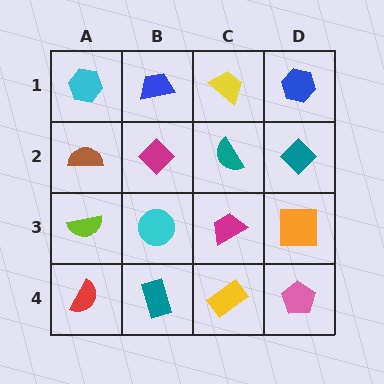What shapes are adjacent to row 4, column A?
A lime semicircle (row 3, column A), a teal rectangle (row 4, column B).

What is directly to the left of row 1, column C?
A blue trapezoid.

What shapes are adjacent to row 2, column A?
A cyan hexagon (row 1, column A), a lime semicircle (row 3, column A), a magenta diamond (row 2, column B).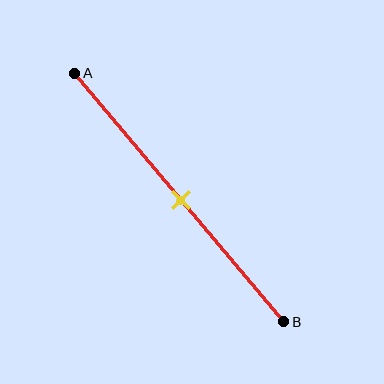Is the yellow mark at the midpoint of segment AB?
Yes, the mark is approximately at the midpoint.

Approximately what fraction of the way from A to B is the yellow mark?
The yellow mark is approximately 50% of the way from A to B.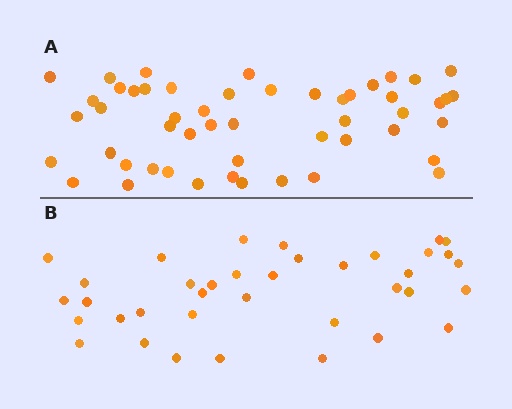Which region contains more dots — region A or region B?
Region A (the top region) has more dots.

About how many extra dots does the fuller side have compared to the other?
Region A has approximately 15 more dots than region B.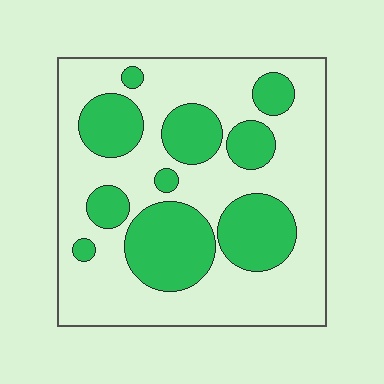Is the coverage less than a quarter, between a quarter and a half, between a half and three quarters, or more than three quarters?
Between a quarter and a half.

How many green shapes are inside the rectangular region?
10.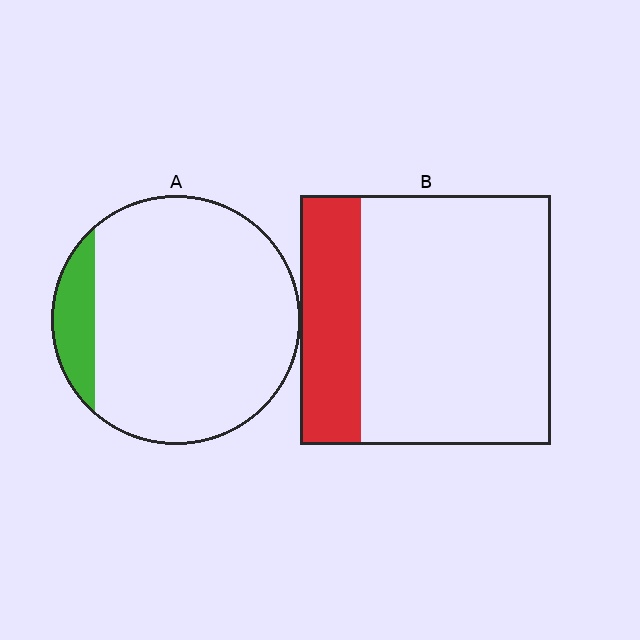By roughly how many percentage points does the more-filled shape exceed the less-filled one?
By roughly 10 percentage points (B over A).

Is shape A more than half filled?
No.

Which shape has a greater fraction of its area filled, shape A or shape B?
Shape B.